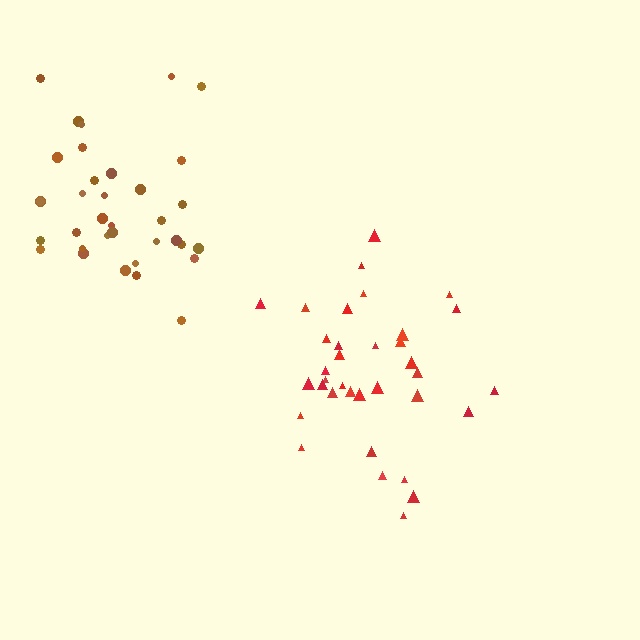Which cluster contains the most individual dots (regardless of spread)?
Red (35).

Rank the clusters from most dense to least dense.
red, brown.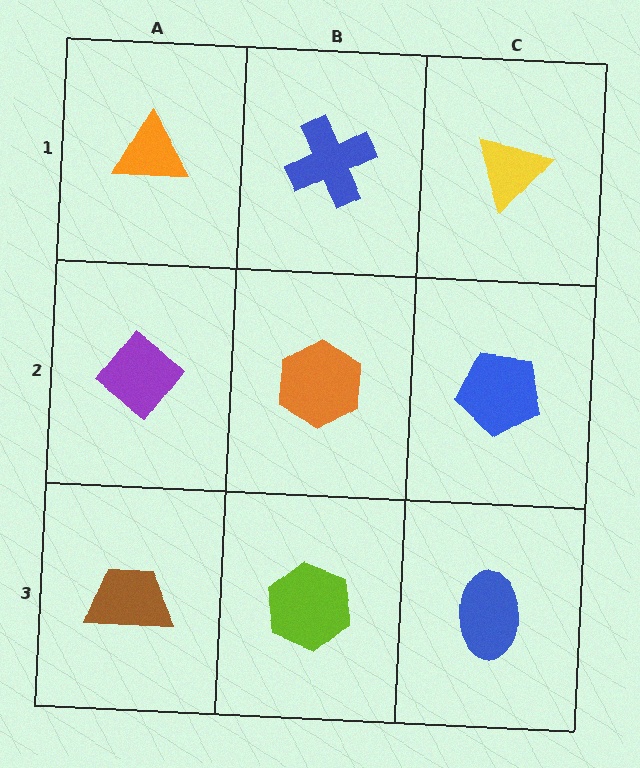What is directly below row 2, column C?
A blue ellipse.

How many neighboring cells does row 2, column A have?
3.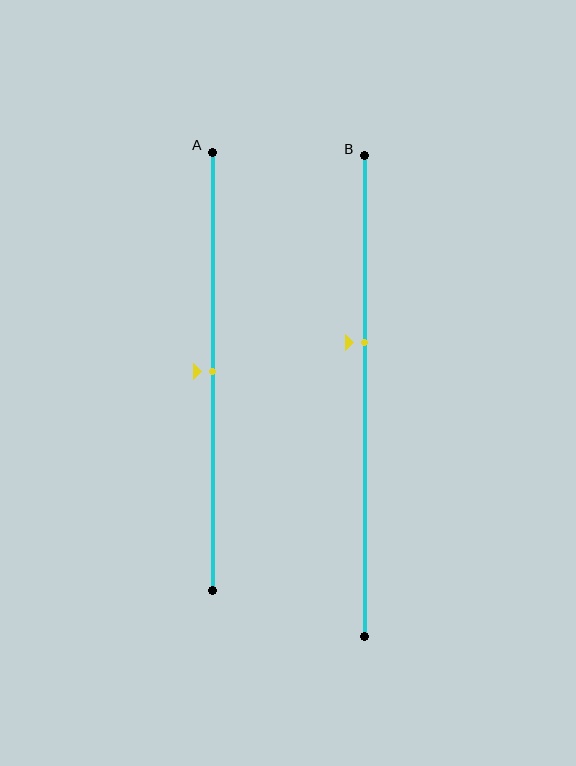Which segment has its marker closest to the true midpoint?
Segment A has its marker closest to the true midpoint.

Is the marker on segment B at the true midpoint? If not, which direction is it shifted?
No, the marker on segment B is shifted upward by about 11% of the segment length.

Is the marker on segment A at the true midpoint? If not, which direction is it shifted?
Yes, the marker on segment A is at the true midpoint.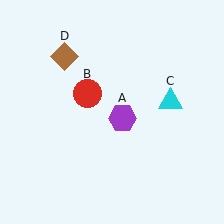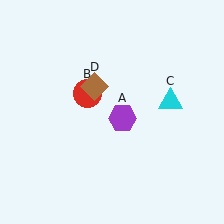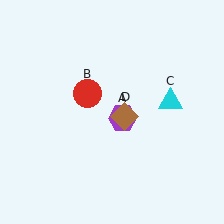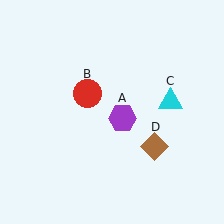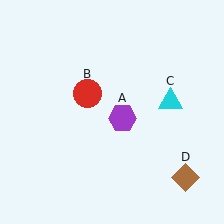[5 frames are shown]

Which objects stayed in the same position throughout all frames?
Purple hexagon (object A) and red circle (object B) and cyan triangle (object C) remained stationary.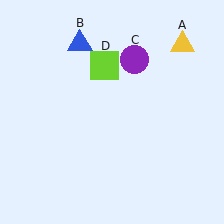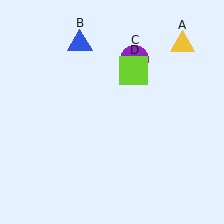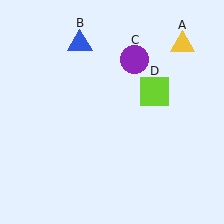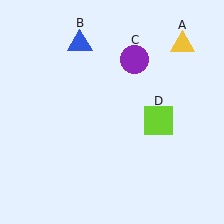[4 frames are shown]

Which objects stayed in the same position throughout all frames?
Yellow triangle (object A) and blue triangle (object B) and purple circle (object C) remained stationary.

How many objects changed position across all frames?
1 object changed position: lime square (object D).